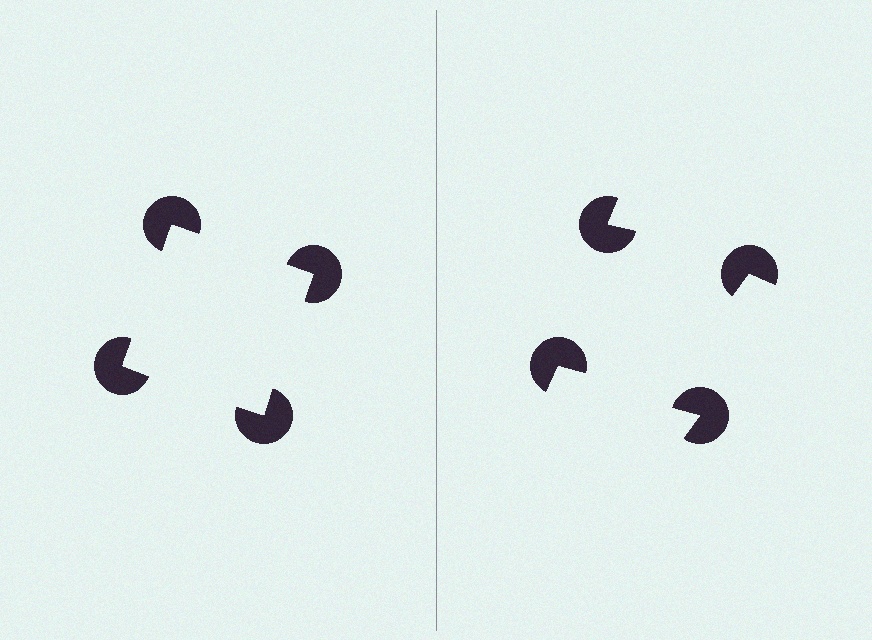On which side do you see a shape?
An illusory square appears on the left side. On the right side the wedge cuts are rotated, so no coherent shape forms.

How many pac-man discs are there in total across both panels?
8 — 4 on each side.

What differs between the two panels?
The pac-man discs are positioned identically on both sides; only the wedge orientations differ. On the left they align to a square; on the right they are misaligned.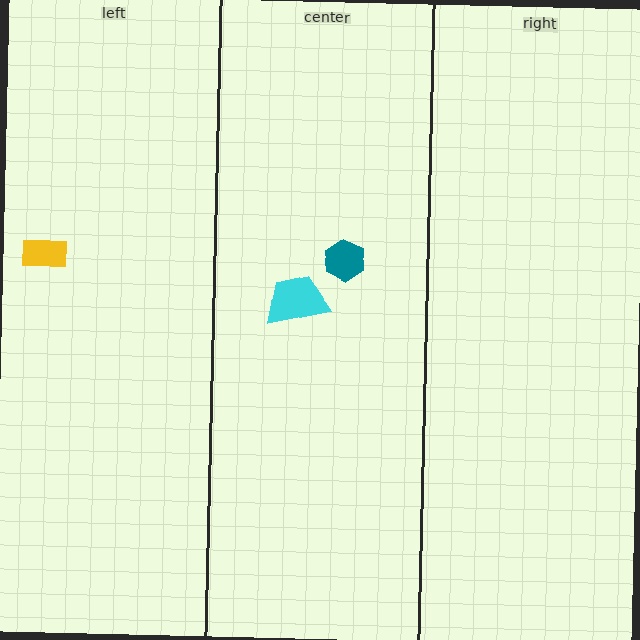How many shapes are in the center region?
2.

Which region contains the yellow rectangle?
The left region.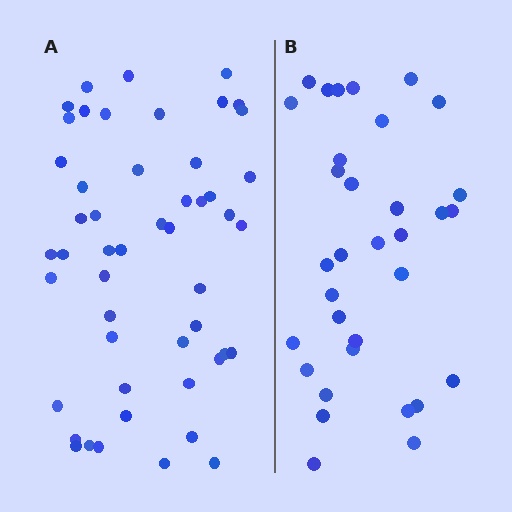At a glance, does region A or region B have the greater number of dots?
Region A (the left region) has more dots.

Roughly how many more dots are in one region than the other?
Region A has approximately 15 more dots than region B.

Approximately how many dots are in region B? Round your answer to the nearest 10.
About 30 dots. (The exact count is 33, which rounds to 30.)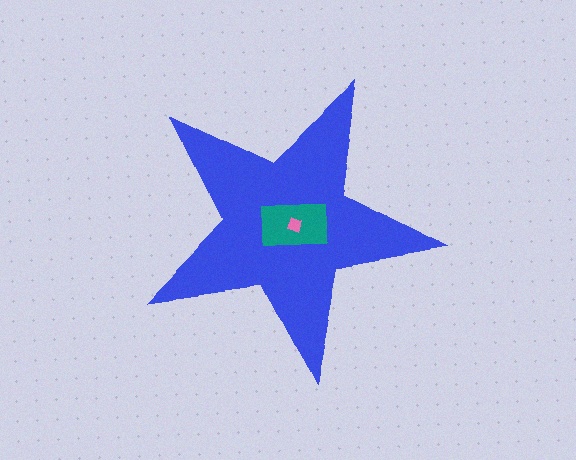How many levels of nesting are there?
3.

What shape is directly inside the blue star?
The teal rectangle.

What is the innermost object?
The pink diamond.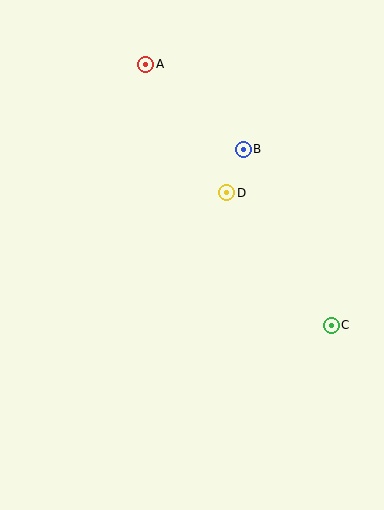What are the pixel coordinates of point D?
Point D is at (227, 193).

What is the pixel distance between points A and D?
The distance between A and D is 152 pixels.